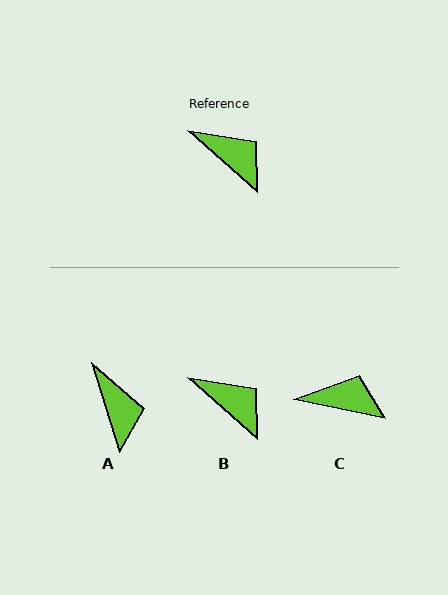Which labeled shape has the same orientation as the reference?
B.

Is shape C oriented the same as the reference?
No, it is off by about 29 degrees.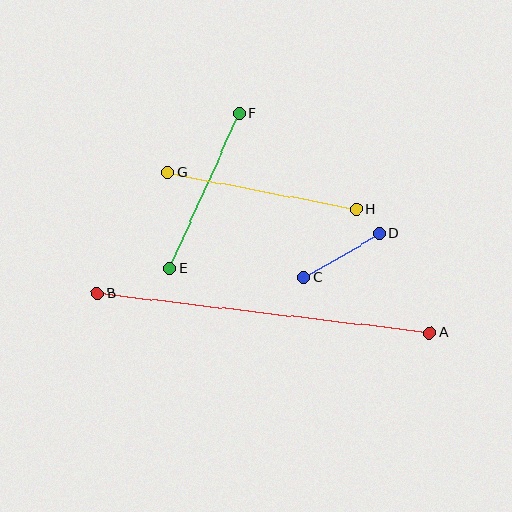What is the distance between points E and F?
The distance is approximately 170 pixels.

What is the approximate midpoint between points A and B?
The midpoint is at approximately (263, 313) pixels.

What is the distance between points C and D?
The distance is approximately 87 pixels.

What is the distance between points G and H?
The distance is approximately 192 pixels.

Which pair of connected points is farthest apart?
Points A and B are farthest apart.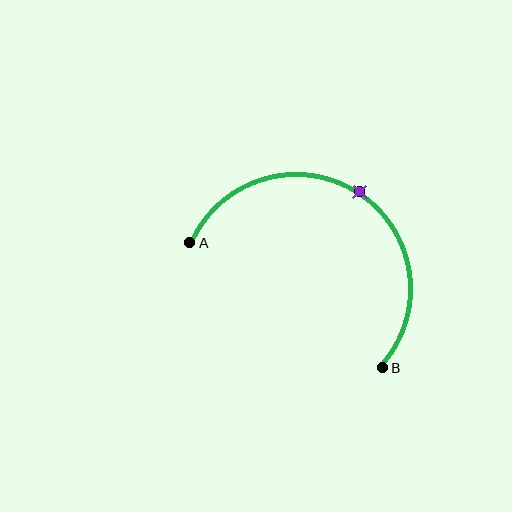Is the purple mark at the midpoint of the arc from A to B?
Yes. The purple mark lies on the arc at equal arc-length from both A and B — it is the arc midpoint.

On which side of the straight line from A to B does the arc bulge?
The arc bulges above the straight line connecting A and B.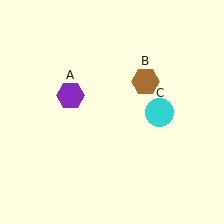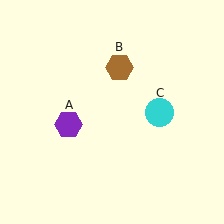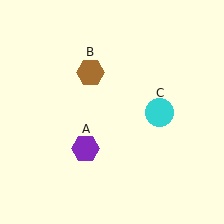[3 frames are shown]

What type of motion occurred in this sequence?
The purple hexagon (object A), brown hexagon (object B) rotated counterclockwise around the center of the scene.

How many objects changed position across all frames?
2 objects changed position: purple hexagon (object A), brown hexagon (object B).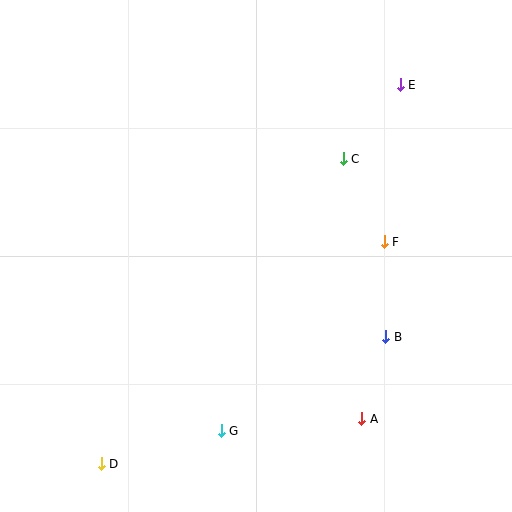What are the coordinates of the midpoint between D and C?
The midpoint between D and C is at (222, 311).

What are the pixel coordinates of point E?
Point E is at (400, 85).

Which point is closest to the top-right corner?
Point E is closest to the top-right corner.